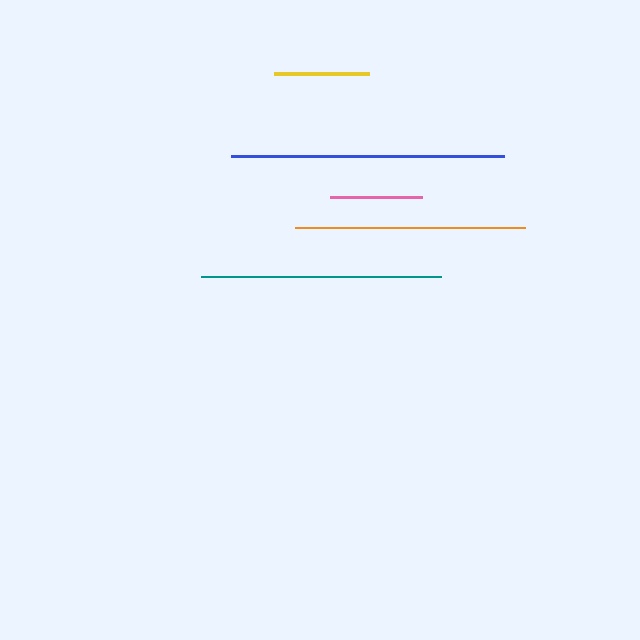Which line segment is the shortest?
The pink line is the shortest at approximately 93 pixels.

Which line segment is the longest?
The blue line is the longest at approximately 272 pixels.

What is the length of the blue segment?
The blue segment is approximately 272 pixels long.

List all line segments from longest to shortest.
From longest to shortest: blue, teal, orange, yellow, pink.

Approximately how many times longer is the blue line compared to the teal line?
The blue line is approximately 1.1 times the length of the teal line.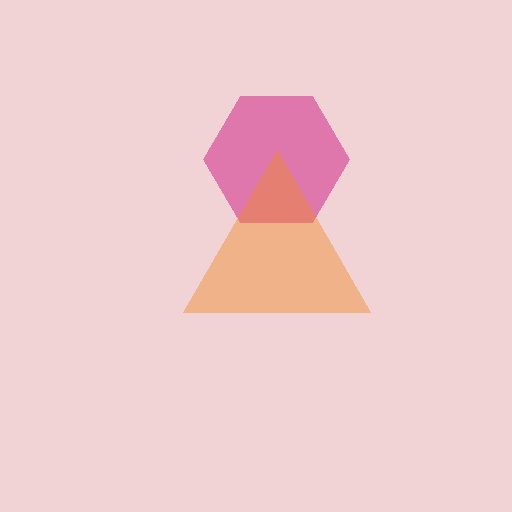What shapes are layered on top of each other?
The layered shapes are: a magenta hexagon, an orange triangle.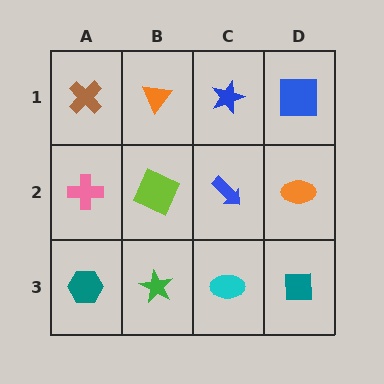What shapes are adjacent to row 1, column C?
A blue arrow (row 2, column C), an orange triangle (row 1, column B), a blue square (row 1, column D).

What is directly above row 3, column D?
An orange ellipse.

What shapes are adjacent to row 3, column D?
An orange ellipse (row 2, column D), a cyan ellipse (row 3, column C).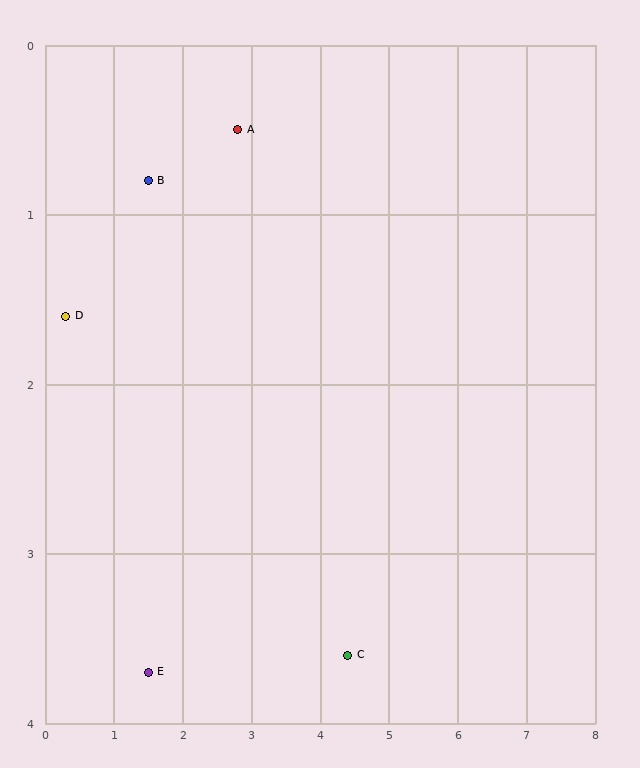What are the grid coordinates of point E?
Point E is at approximately (1.5, 3.7).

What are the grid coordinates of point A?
Point A is at approximately (2.8, 0.5).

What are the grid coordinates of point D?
Point D is at approximately (0.3, 1.6).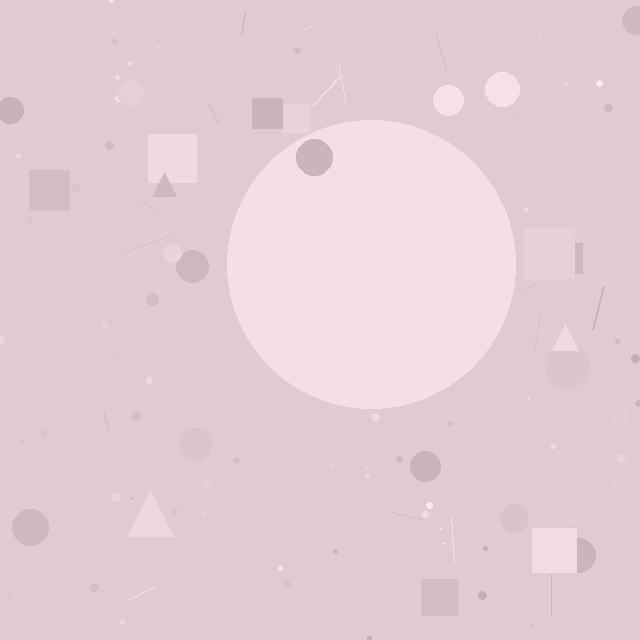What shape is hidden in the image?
A circle is hidden in the image.